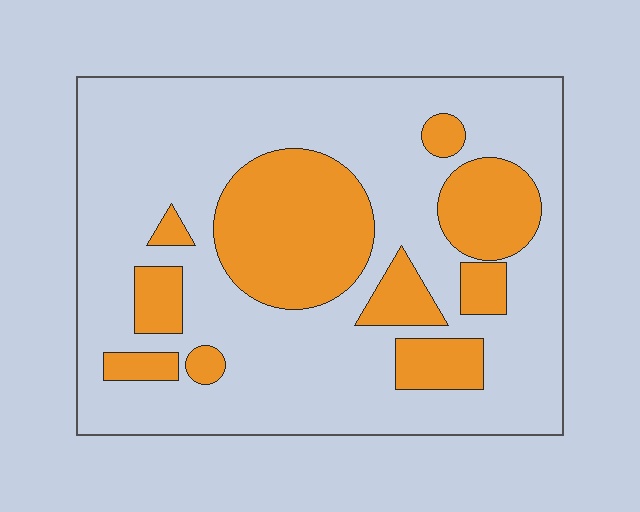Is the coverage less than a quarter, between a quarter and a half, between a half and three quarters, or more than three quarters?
Between a quarter and a half.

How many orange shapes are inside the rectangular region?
10.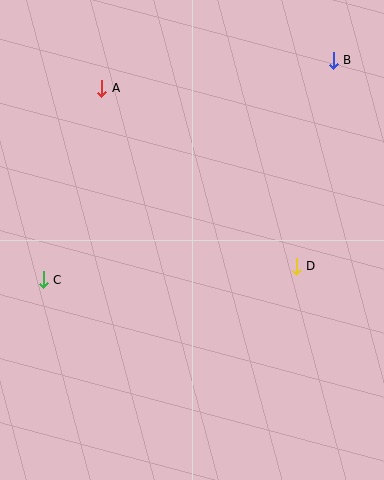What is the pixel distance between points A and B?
The distance between A and B is 233 pixels.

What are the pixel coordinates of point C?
Point C is at (43, 280).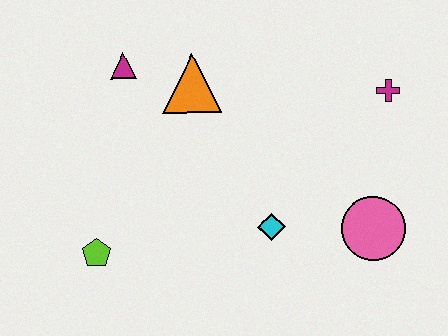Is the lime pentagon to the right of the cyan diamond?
No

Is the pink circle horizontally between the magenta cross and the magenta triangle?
Yes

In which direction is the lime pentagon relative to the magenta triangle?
The lime pentagon is below the magenta triangle.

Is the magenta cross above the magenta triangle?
No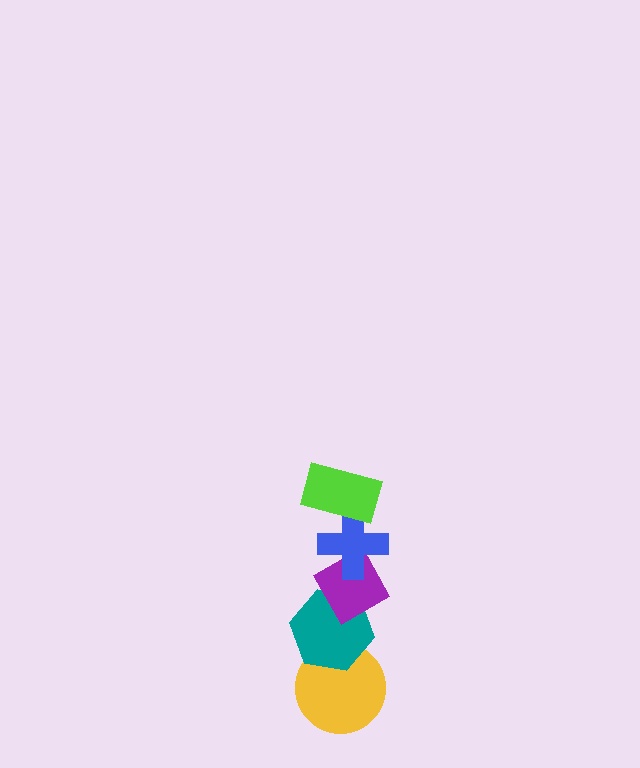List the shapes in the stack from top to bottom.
From top to bottom: the lime rectangle, the blue cross, the purple diamond, the teal hexagon, the yellow circle.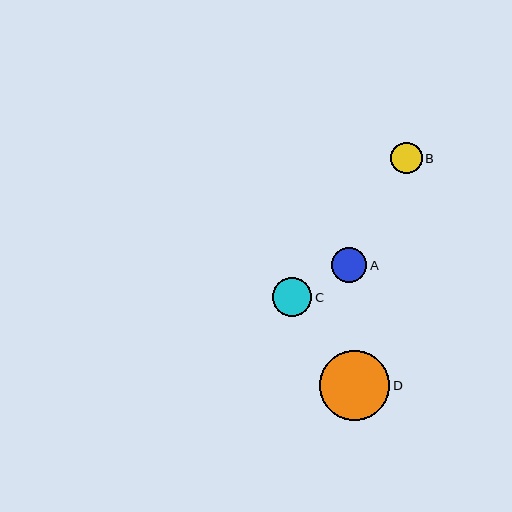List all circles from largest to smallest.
From largest to smallest: D, C, A, B.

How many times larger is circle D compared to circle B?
Circle D is approximately 2.2 times the size of circle B.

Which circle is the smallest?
Circle B is the smallest with a size of approximately 31 pixels.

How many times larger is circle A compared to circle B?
Circle A is approximately 1.1 times the size of circle B.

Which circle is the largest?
Circle D is the largest with a size of approximately 70 pixels.